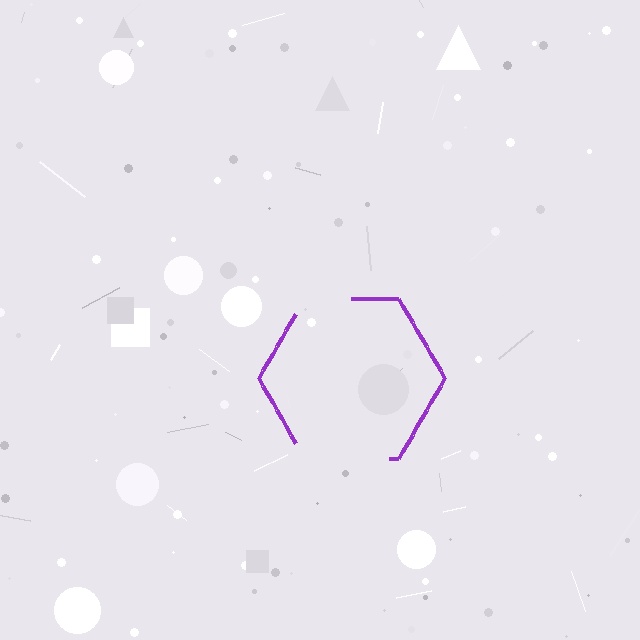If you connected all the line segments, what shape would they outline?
They would outline a hexagon.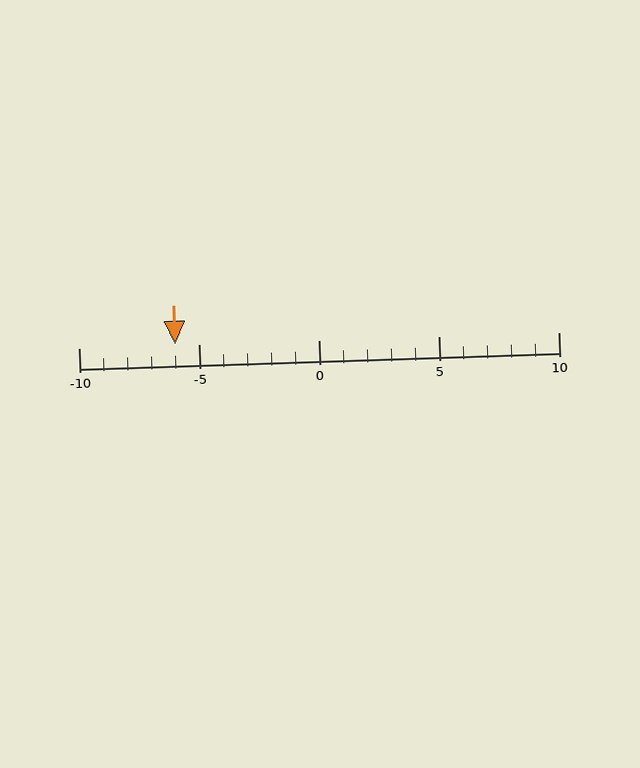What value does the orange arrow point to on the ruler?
The orange arrow points to approximately -6.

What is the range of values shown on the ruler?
The ruler shows values from -10 to 10.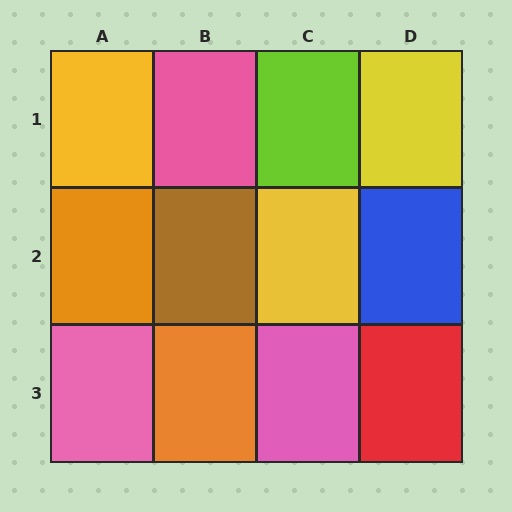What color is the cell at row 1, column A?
Yellow.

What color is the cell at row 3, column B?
Orange.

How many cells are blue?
1 cell is blue.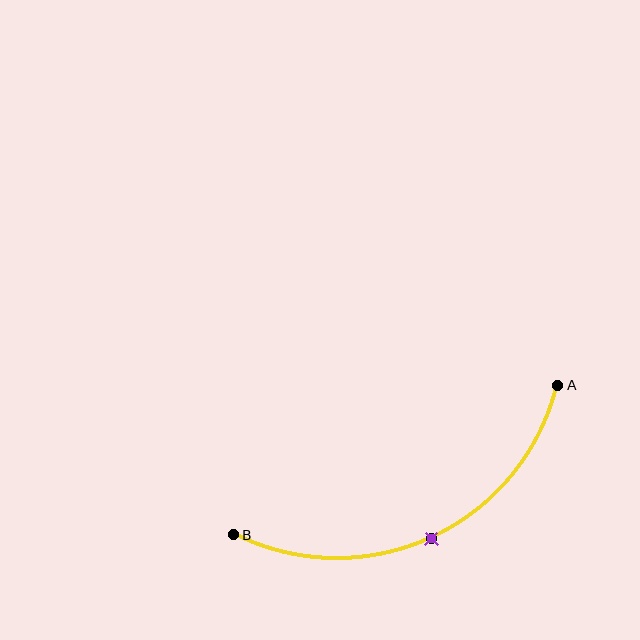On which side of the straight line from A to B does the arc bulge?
The arc bulges below the straight line connecting A and B.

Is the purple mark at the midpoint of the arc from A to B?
Yes. The purple mark lies on the arc at equal arc-length from both A and B — it is the arc midpoint.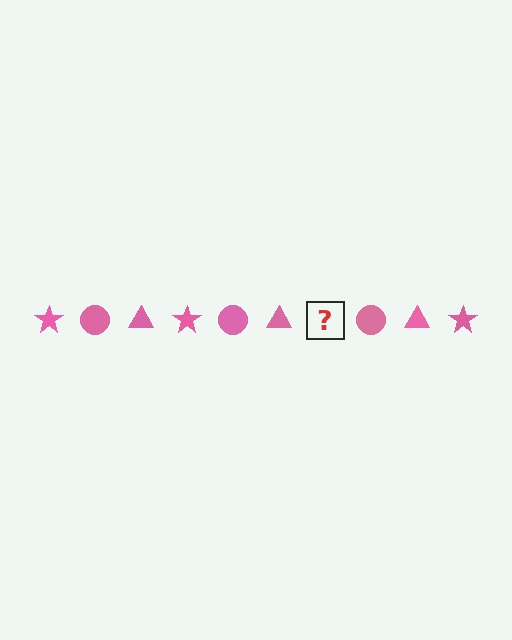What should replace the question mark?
The question mark should be replaced with a pink star.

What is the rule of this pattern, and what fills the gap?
The rule is that the pattern cycles through star, circle, triangle shapes in pink. The gap should be filled with a pink star.